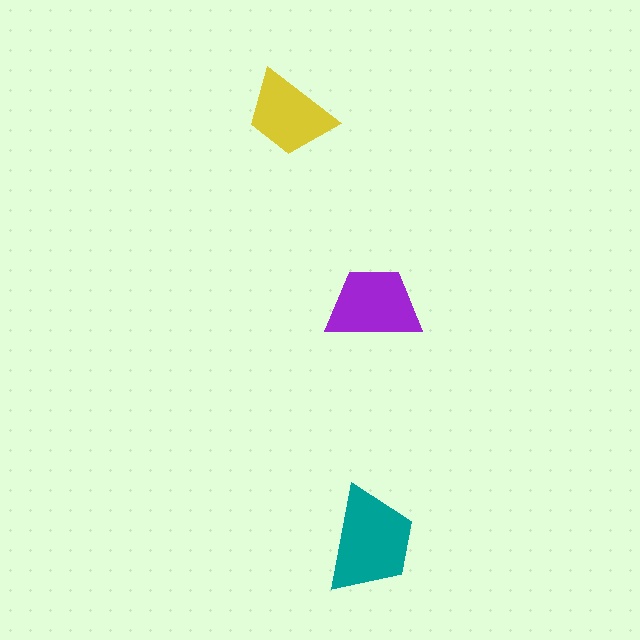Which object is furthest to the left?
The yellow trapezoid is leftmost.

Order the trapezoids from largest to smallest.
the teal one, the purple one, the yellow one.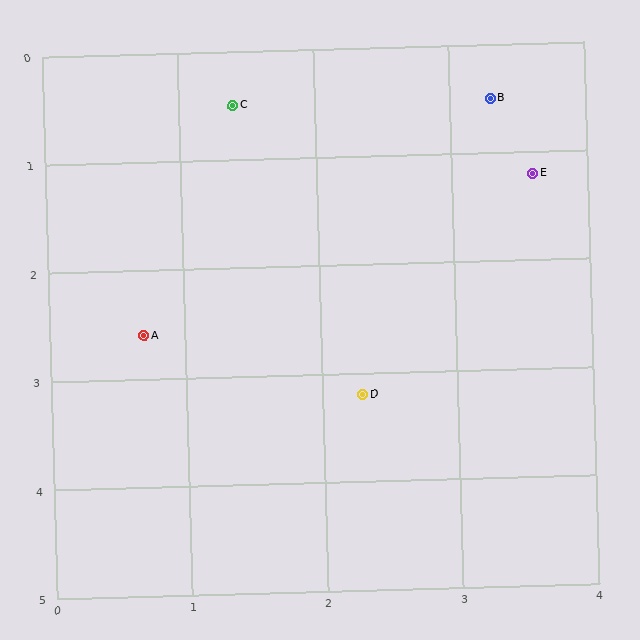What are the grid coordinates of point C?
Point C is at approximately (1.4, 0.5).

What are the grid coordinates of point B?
Point B is at approximately (3.3, 0.5).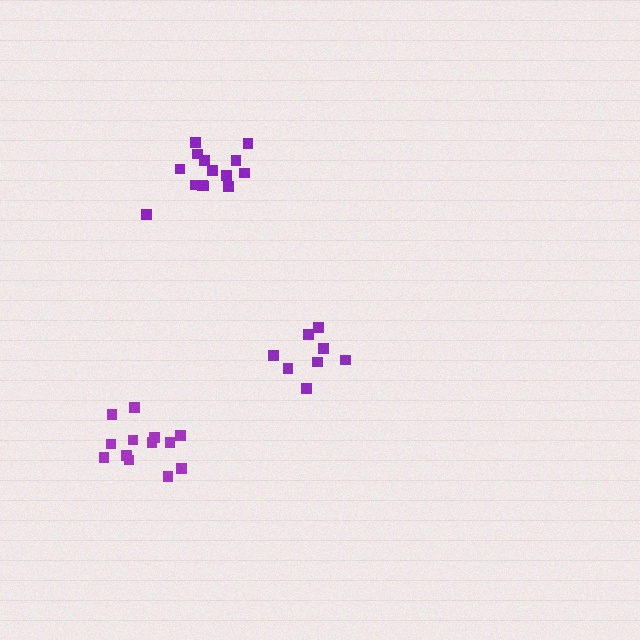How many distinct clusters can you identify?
There are 3 distinct clusters.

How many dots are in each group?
Group 1: 8 dots, Group 2: 14 dots, Group 3: 13 dots (35 total).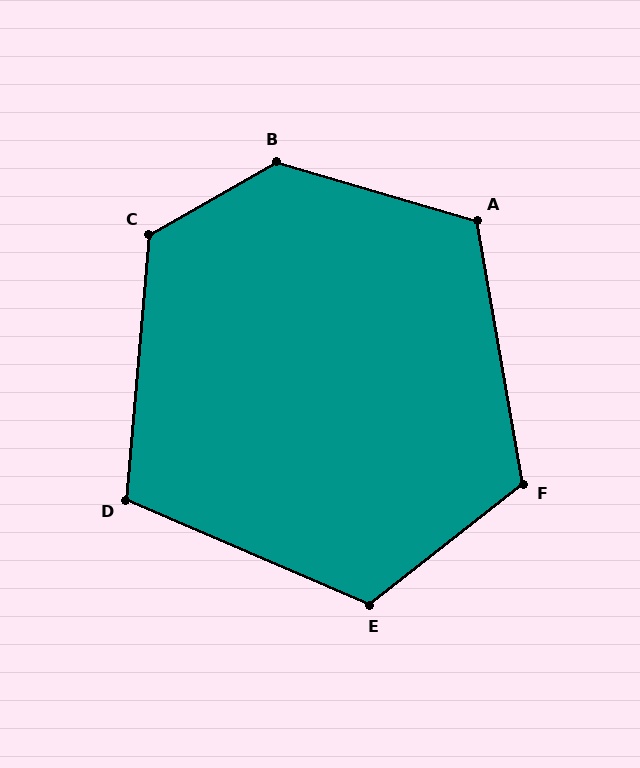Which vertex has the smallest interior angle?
D, at approximately 108 degrees.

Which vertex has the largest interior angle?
B, at approximately 133 degrees.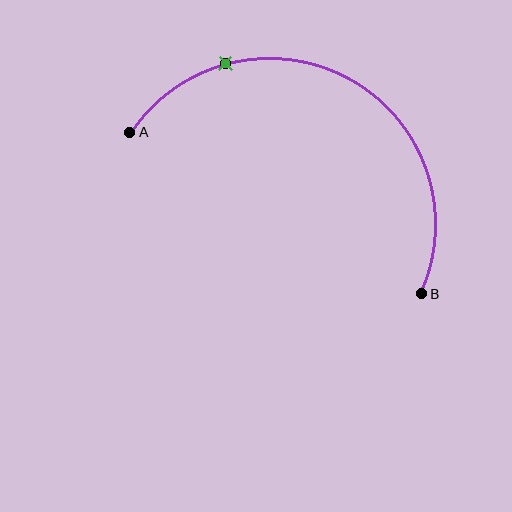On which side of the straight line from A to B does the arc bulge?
The arc bulges above the straight line connecting A and B.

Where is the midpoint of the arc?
The arc midpoint is the point on the curve farthest from the straight line joining A and B. It sits above that line.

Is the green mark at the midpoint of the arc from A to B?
No. The green mark lies on the arc but is closer to endpoint A. The arc midpoint would be at the point on the curve equidistant along the arc from both A and B.